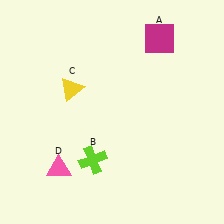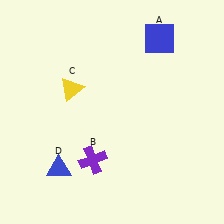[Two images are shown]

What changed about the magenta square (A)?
In Image 1, A is magenta. In Image 2, it changed to blue.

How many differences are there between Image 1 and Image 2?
There are 3 differences between the two images.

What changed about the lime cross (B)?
In Image 1, B is lime. In Image 2, it changed to purple.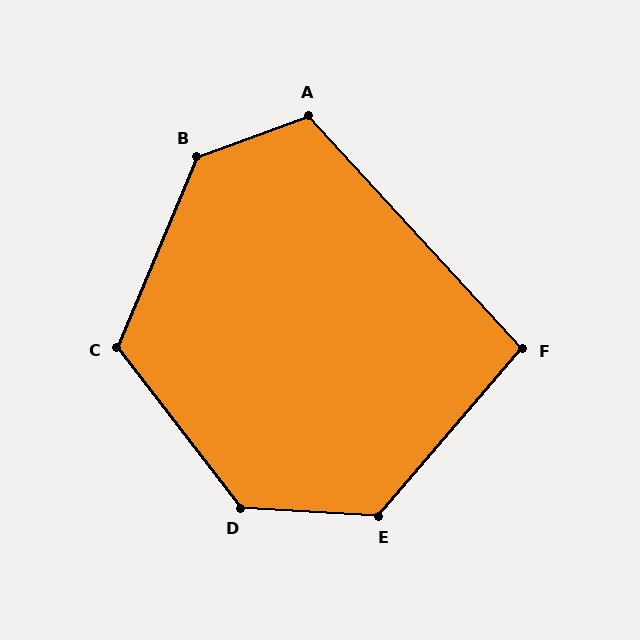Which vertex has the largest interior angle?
B, at approximately 133 degrees.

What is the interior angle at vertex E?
Approximately 128 degrees (obtuse).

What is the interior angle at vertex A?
Approximately 112 degrees (obtuse).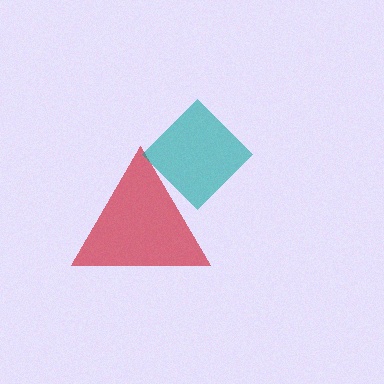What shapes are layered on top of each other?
The layered shapes are: a red triangle, a teal diamond.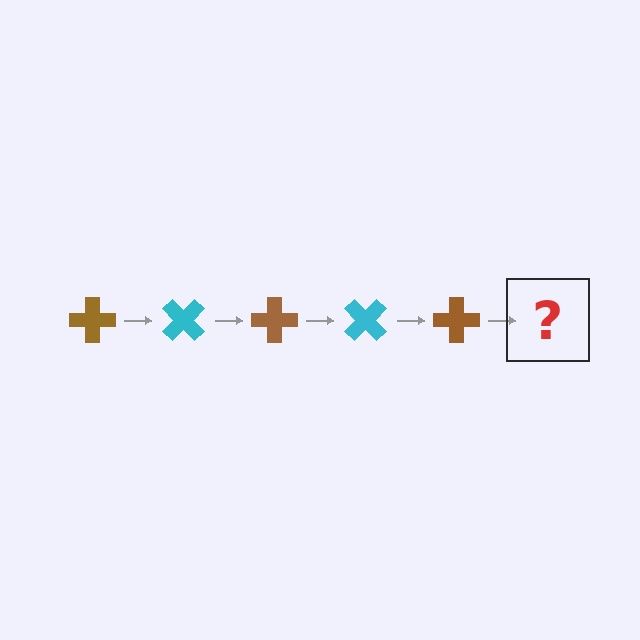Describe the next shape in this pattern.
It should be a cyan cross, rotated 225 degrees from the start.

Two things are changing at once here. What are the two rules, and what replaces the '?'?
The two rules are that it rotates 45 degrees each step and the color cycles through brown and cyan. The '?' should be a cyan cross, rotated 225 degrees from the start.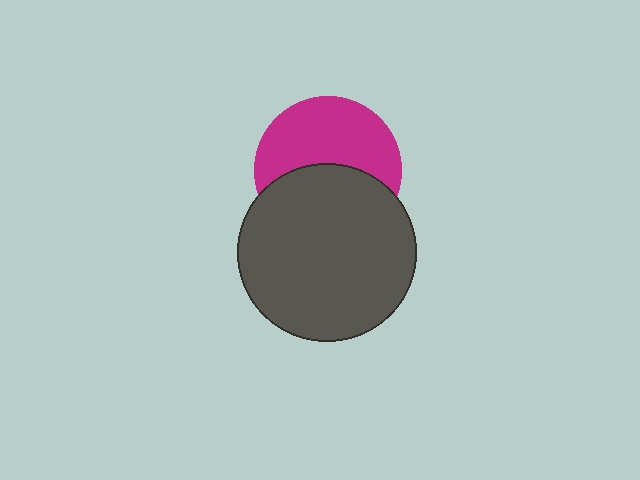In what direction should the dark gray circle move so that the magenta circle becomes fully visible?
The dark gray circle should move down. That is the shortest direction to clear the overlap and leave the magenta circle fully visible.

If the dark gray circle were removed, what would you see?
You would see the complete magenta circle.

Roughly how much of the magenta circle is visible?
About half of it is visible (roughly 53%).